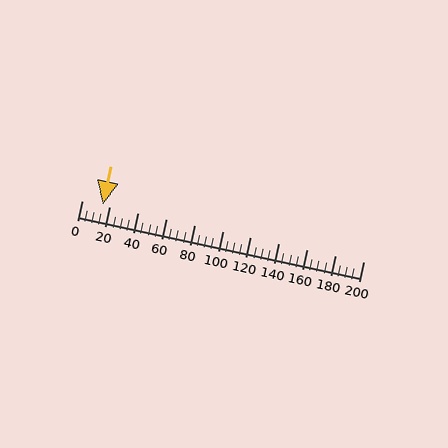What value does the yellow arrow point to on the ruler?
The yellow arrow points to approximately 15.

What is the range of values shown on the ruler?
The ruler shows values from 0 to 200.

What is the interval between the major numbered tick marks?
The major tick marks are spaced 20 units apart.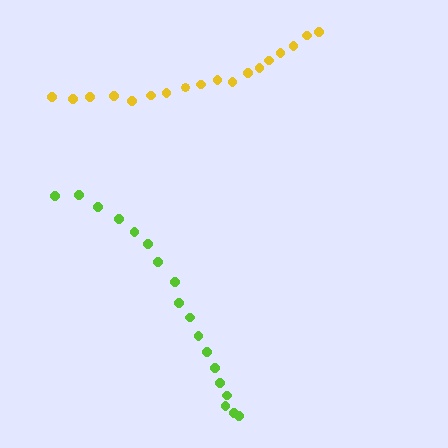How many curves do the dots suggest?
There are 2 distinct paths.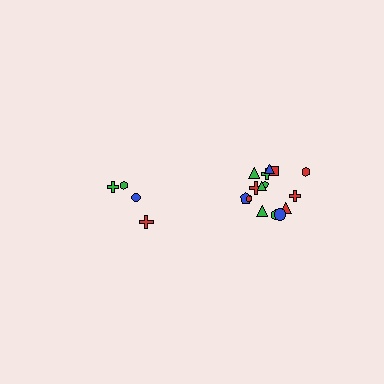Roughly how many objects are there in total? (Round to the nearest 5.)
Roughly 20 objects in total.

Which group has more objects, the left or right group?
The right group.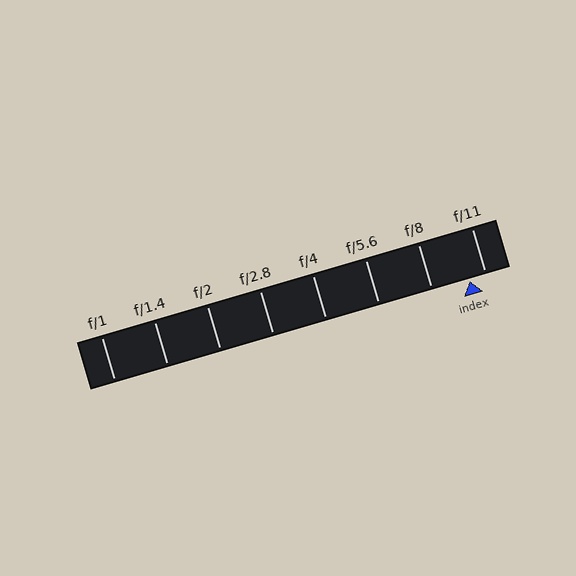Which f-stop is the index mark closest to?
The index mark is closest to f/11.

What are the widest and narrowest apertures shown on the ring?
The widest aperture shown is f/1 and the narrowest is f/11.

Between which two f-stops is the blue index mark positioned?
The index mark is between f/8 and f/11.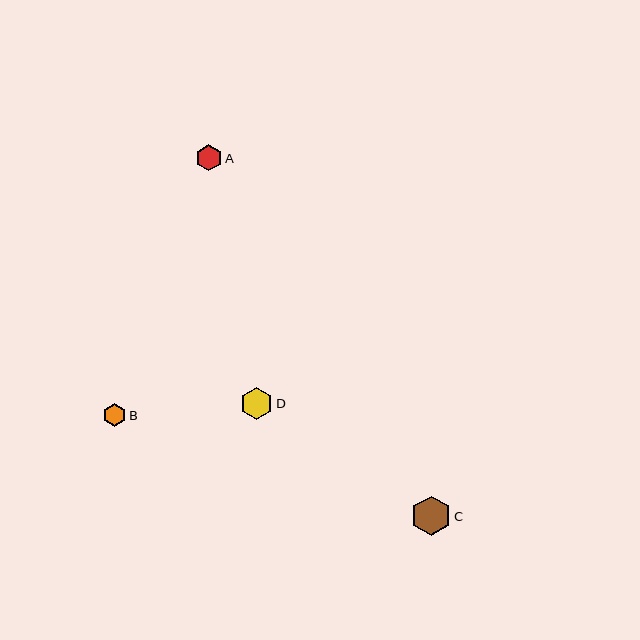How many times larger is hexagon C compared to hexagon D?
Hexagon C is approximately 1.2 times the size of hexagon D.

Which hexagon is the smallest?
Hexagon B is the smallest with a size of approximately 23 pixels.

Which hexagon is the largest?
Hexagon C is the largest with a size of approximately 40 pixels.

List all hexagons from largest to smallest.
From largest to smallest: C, D, A, B.